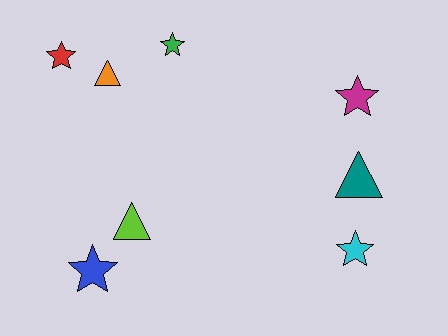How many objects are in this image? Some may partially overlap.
There are 8 objects.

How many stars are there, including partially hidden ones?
There are 5 stars.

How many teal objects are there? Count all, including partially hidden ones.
There is 1 teal object.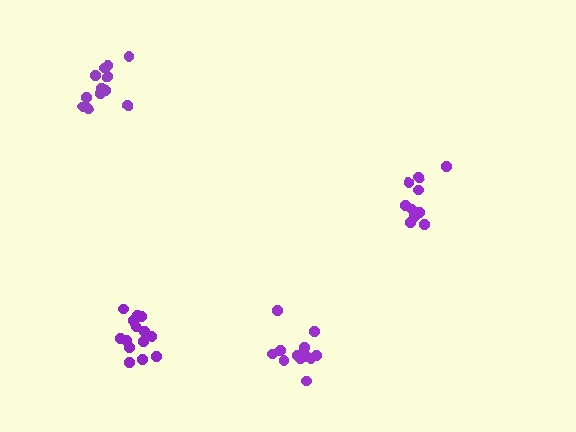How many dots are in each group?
Group 1: 10 dots, Group 2: 12 dots, Group 3: 14 dots, Group 4: 12 dots (48 total).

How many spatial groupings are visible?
There are 4 spatial groupings.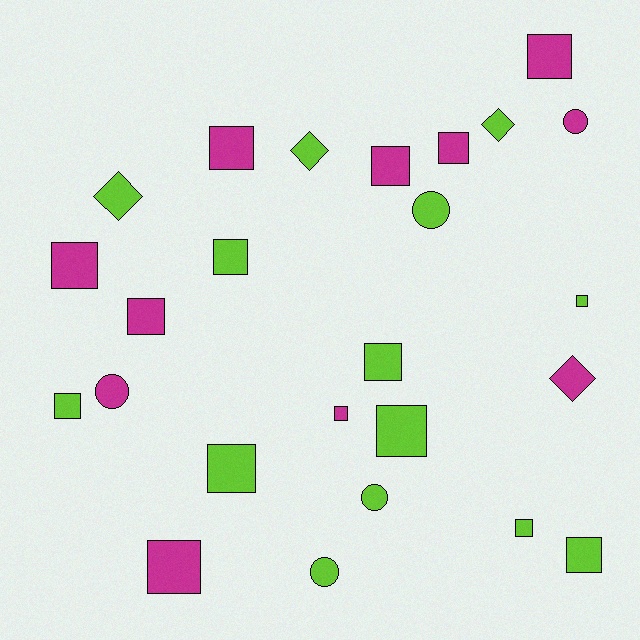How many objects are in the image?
There are 25 objects.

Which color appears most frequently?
Lime, with 14 objects.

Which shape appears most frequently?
Square, with 16 objects.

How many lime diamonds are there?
There are 3 lime diamonds.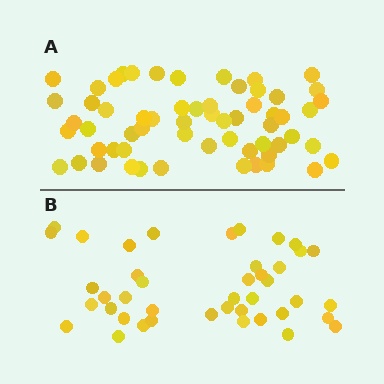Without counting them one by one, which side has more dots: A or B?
Region A (the top region) has more dots.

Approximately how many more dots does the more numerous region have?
Region A has approximately 20 more dots than region B.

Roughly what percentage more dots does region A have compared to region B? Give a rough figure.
About 45% more.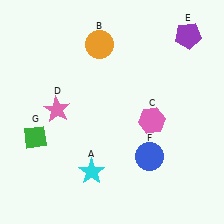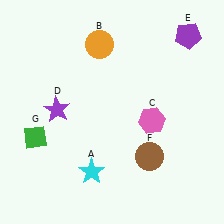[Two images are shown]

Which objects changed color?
D changed from pink to purple. F changed from blue to brown.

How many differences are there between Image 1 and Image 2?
There are 2 differences between the two images.